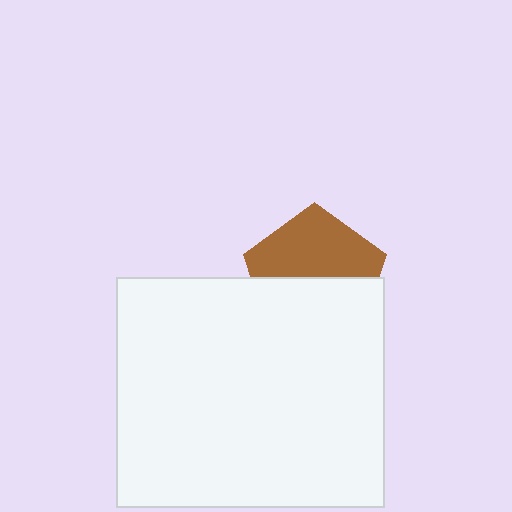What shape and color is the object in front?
The object in front is a white rectangle.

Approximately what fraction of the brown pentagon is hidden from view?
Roughly 49% of the brown pentagon is hidden behind the white rectangle.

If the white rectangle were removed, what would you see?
You would see the complete brown pentagon.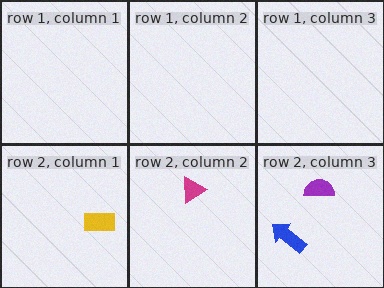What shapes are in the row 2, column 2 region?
The magenta triangle.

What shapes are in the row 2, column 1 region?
The yellow rectangle.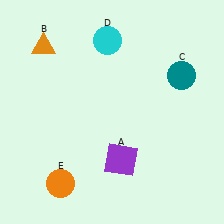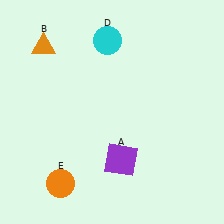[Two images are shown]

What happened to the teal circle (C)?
The teal circle (C) was removed in Image 2. It was in the top-right area of Image 1.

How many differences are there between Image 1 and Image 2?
There is 1 difference between the two images.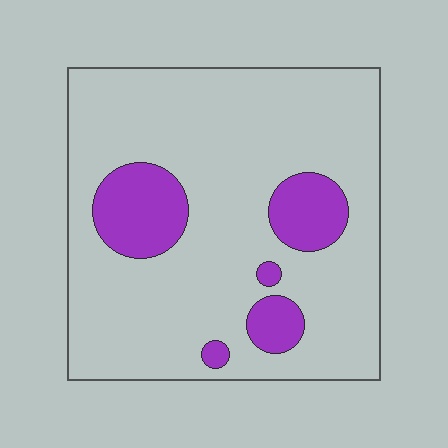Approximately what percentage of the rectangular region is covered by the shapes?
Approximately 15%.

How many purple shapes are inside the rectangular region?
5.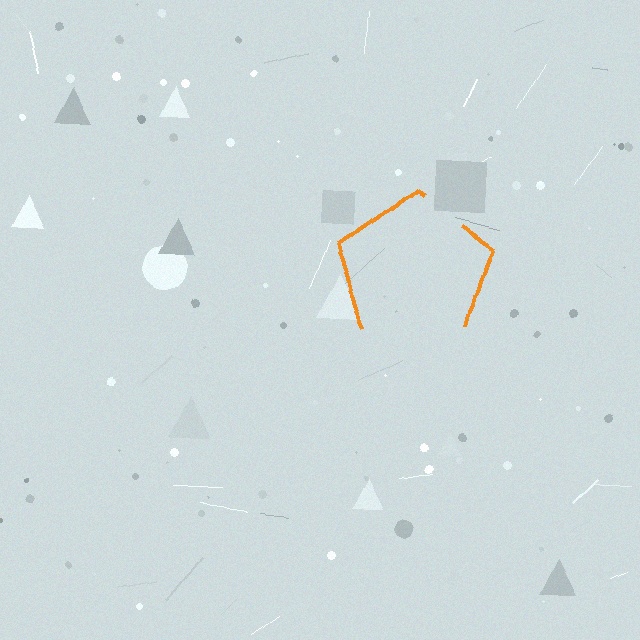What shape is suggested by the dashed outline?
The dashed outline suggests a pentagon.